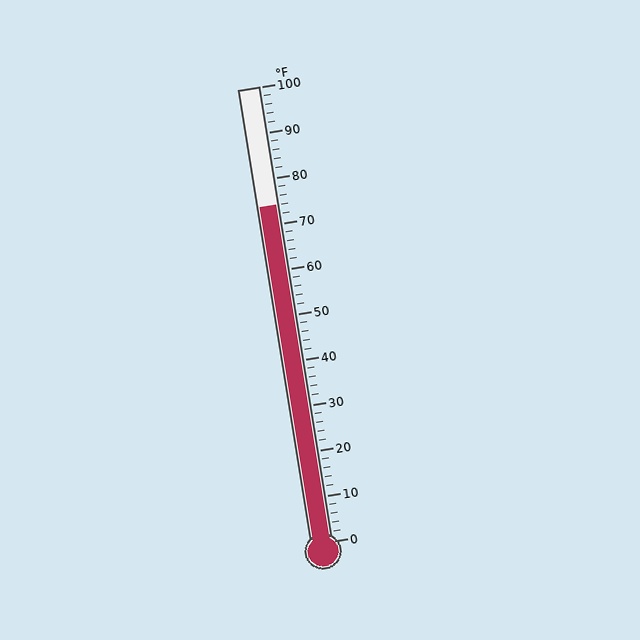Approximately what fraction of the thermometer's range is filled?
The thermometer is filled to approximately 75% of its range.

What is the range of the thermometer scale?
The thermometer scale ranges from 0°F to 100°F.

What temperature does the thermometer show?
The thermometer shows approximately 74°F.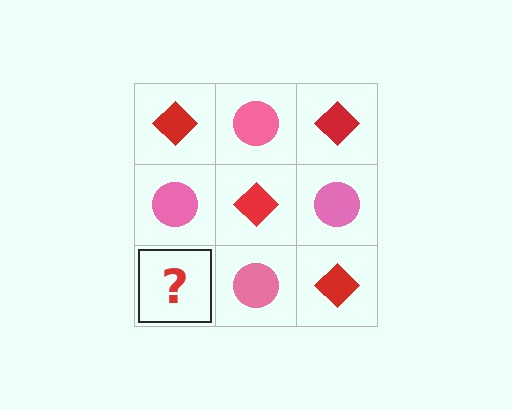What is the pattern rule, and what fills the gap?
The rule is that it alternates red diamond and pink circle in a checkerboard pattern. The gap should be filled with a red diamond.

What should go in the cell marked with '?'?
The missing cell should contain a red diamond.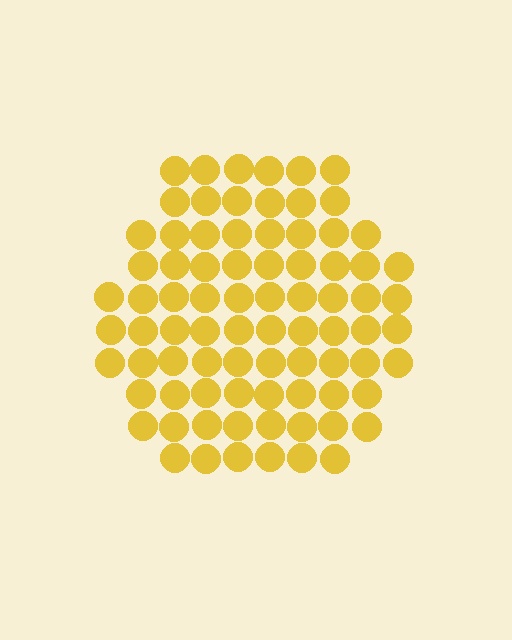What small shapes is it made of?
It is made of small circles.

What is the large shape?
The large shape is a hexagon.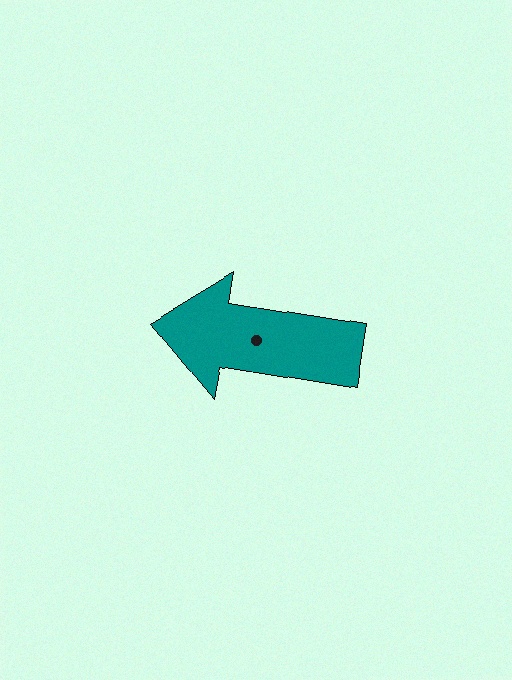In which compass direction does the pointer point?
West.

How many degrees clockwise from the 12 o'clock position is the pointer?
Approximately 279 degrees.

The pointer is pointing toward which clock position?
Roughly 9 o'clock.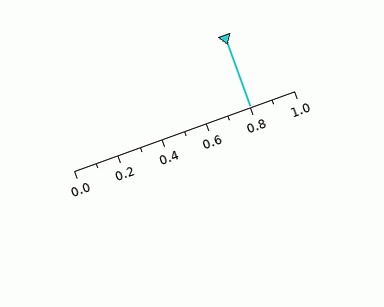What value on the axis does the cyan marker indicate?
The marker indicates approximately 0.8.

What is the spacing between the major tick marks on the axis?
The major ticks are spaced 0.2 apart.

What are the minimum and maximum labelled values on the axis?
The axis runs from 0.0 to 1.0.